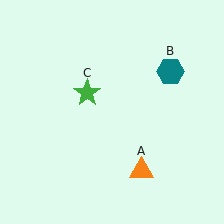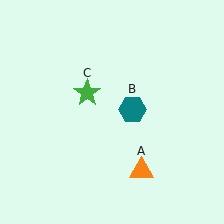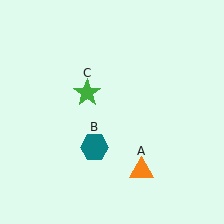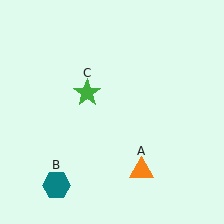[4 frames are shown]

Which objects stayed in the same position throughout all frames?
Orange triangle (object A) and green star (object C) remained stationary.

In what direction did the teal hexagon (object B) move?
The teal hexagon (object B) moved down and to the left.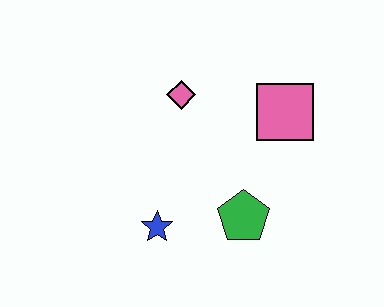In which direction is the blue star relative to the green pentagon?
The blue star is to the left of the green pentagon.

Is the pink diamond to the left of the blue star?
No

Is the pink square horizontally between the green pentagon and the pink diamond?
No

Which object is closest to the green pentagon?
The blue star is closest to the green pentagon.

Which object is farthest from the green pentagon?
The pink diamond is farthest from the green pentagon.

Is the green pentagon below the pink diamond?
Yes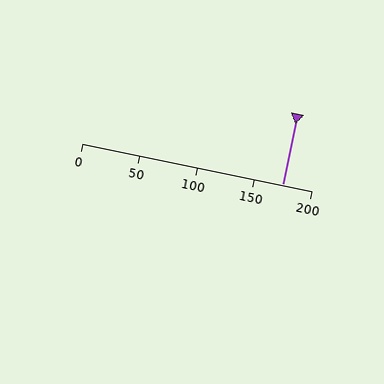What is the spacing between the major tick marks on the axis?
The major ticks are spaced 50 apart.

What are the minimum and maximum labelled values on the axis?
The axis runs from 0 to 200.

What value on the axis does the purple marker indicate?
The marker indicates approximately 175.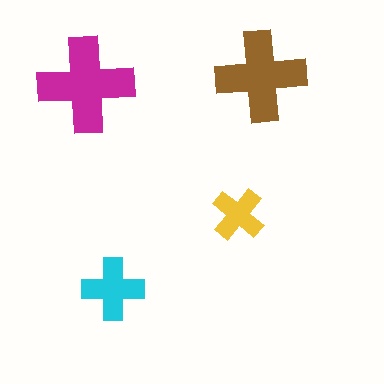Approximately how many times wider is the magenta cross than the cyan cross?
About 1.5 times wider.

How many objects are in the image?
There are 4 objects in the image.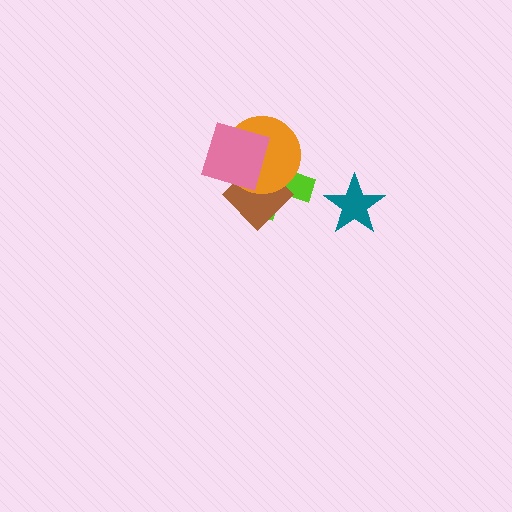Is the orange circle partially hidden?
Yes, it is partially covered by another shape.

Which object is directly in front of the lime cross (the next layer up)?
The brown diamond is directly in front of the lime cross.